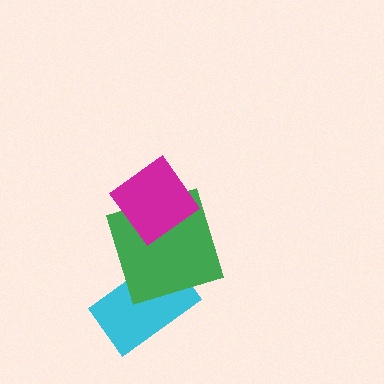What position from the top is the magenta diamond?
The magenta diamond is 1st from the top.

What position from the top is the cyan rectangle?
The cyan rectangle is 3rd from the top.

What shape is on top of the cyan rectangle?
The green square is on top of the cyan rectangle.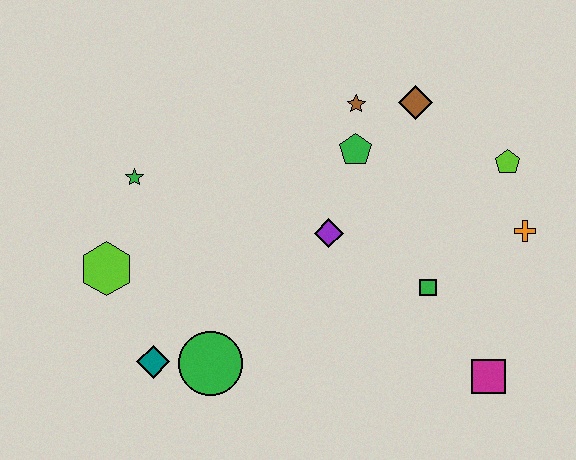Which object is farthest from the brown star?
The teal diamond is farthest from the brown star.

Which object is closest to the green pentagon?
The brown star is closest to the green pentagon.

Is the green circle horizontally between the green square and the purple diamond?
No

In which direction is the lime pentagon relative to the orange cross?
The lime pentagon is above the orange cross.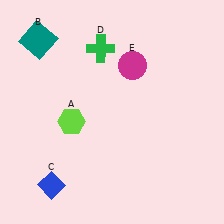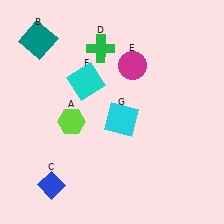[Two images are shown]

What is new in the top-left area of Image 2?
A cyan square (F) was added in the top-left area of Image 2.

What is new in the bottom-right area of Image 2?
A cyan square (G) was added in the bottom-right area of Image 2.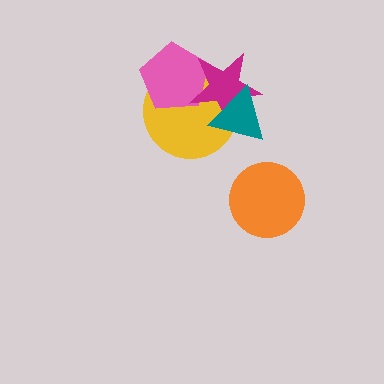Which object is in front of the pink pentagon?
The magenta star is in front of the pink pentagon.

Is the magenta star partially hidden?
Yes, it is partially covered by another shape.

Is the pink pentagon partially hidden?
Yes, it is partially covered by another shape.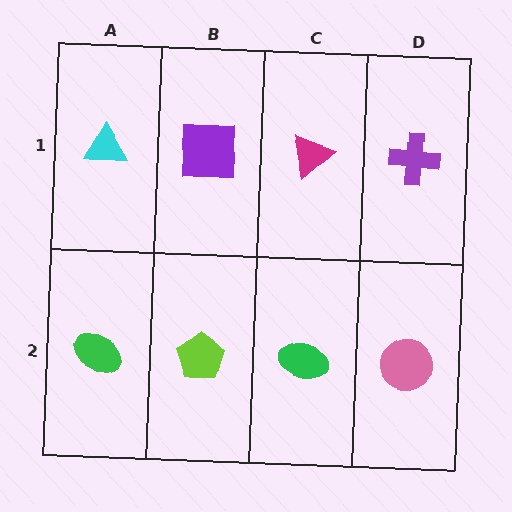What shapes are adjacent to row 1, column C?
A green ellipse (row 2, column C), a purple square (row 1, column B), a purple cross (row 1, column D).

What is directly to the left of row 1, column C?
A purple square.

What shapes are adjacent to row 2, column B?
A purple square (row 1, column B), a green ellipse (row 2, column A), a green ellipse (row 2, column C).